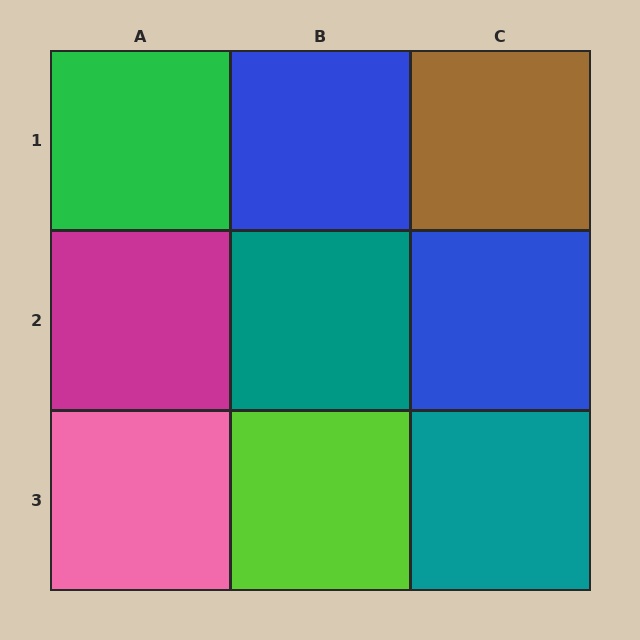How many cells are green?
1 cell is green.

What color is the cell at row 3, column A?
Pink.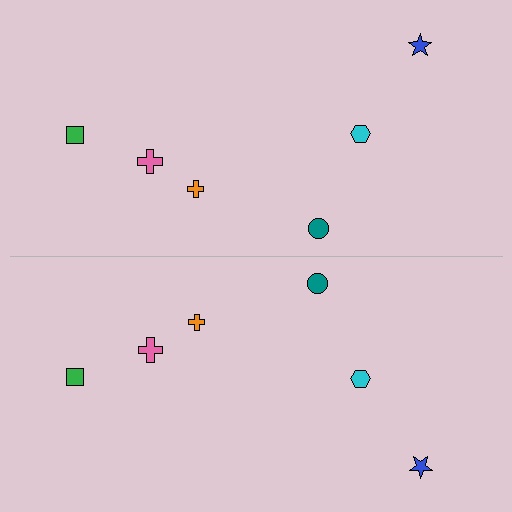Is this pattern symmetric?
Yes, this pattern has bilateral (reflection) symmetry.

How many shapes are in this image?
There are 12 shapes in this image.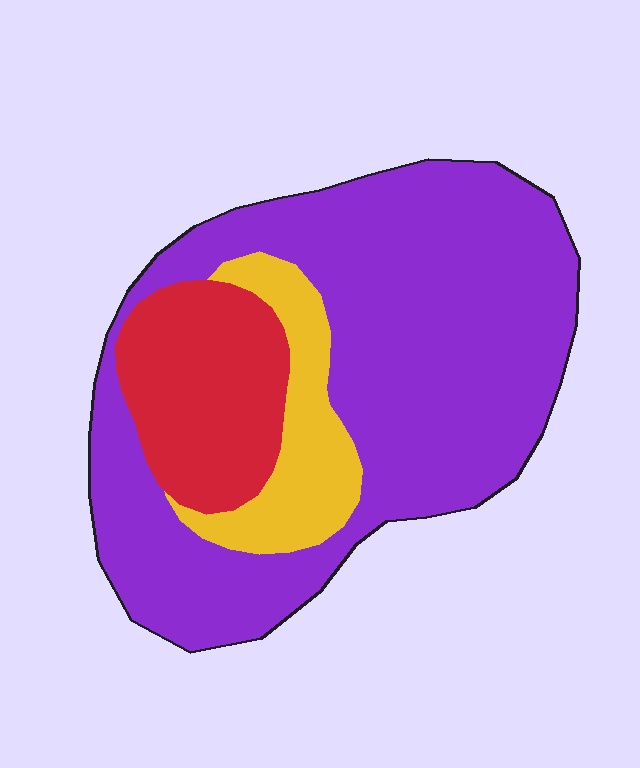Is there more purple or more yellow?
Purple.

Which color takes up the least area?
Yellow, at roughly 15%.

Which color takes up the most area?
Purple, at roughly 70%.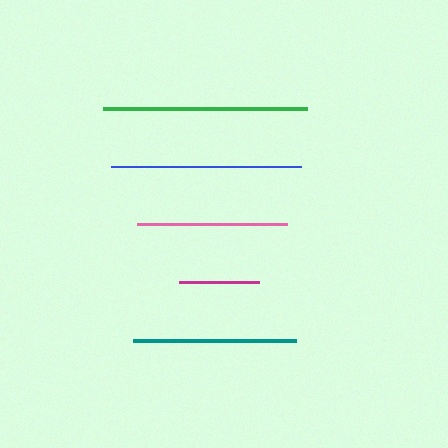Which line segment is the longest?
The green line is the longest at approximately 204 pixels.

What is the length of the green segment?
The green segment is approximately 204 pixels long.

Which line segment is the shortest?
The magenta line is the shortest at approximately 79 pixels.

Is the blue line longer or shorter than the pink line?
The blue line is longer than the pink line.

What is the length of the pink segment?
The pink segment is approximately 150 pixels long.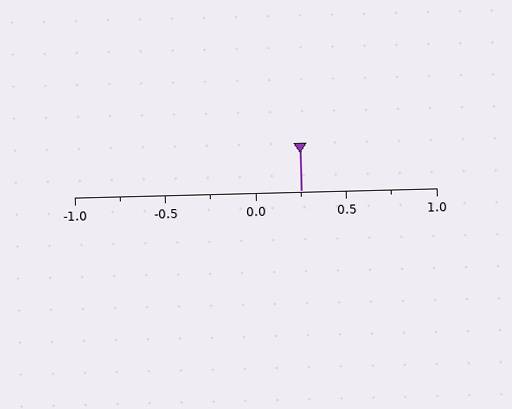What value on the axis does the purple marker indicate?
The marker indicates approximately 0.25.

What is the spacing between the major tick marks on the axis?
The major ticks are spaced 0.5 apart.